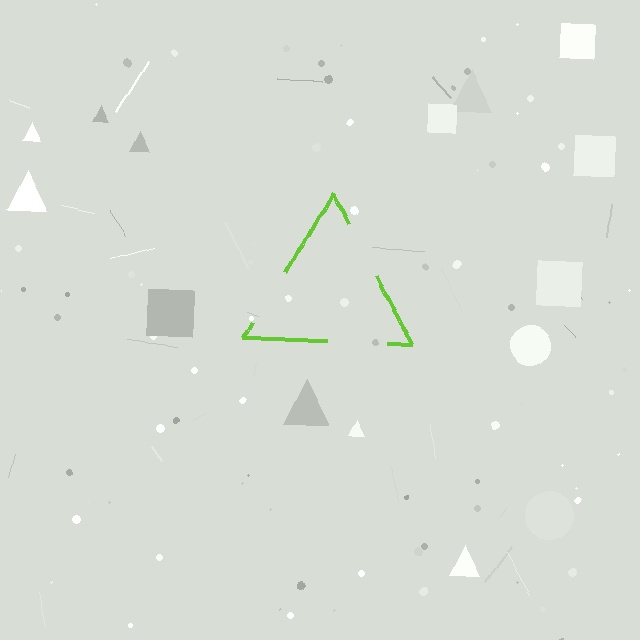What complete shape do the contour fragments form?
The contour fragments form a triangle.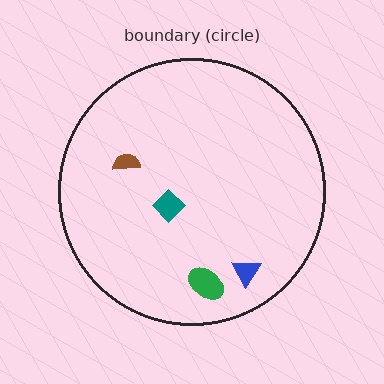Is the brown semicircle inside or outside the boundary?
Inside.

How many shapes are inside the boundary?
4 inside, 0 outside.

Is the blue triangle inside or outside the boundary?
Inside.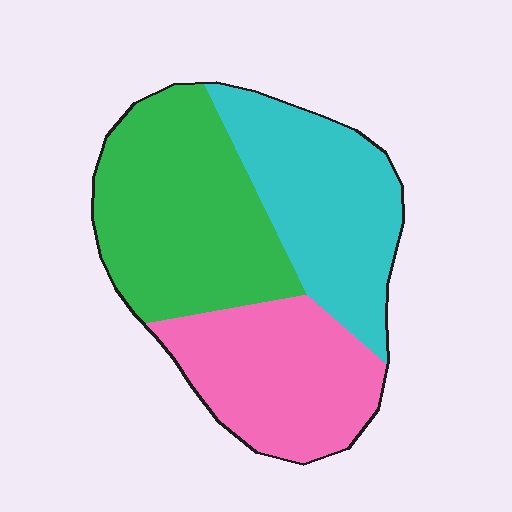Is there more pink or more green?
Green.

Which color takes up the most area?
Green, at roughly 40%.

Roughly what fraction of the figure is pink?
Pink covers roughly 30% of the figure.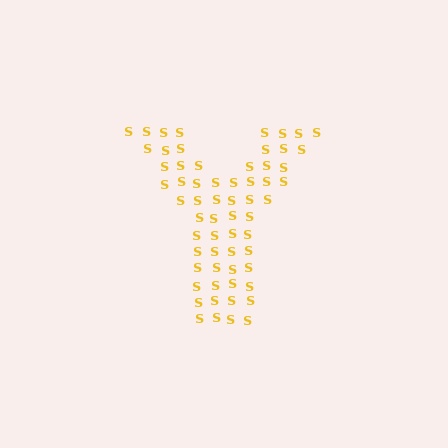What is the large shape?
The large shape is the letter Y.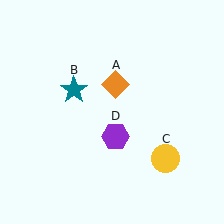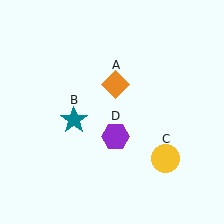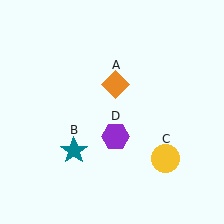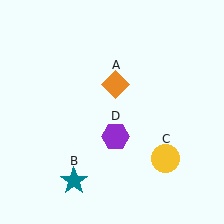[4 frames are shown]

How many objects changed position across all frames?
1 object changed position: teal star (object B).